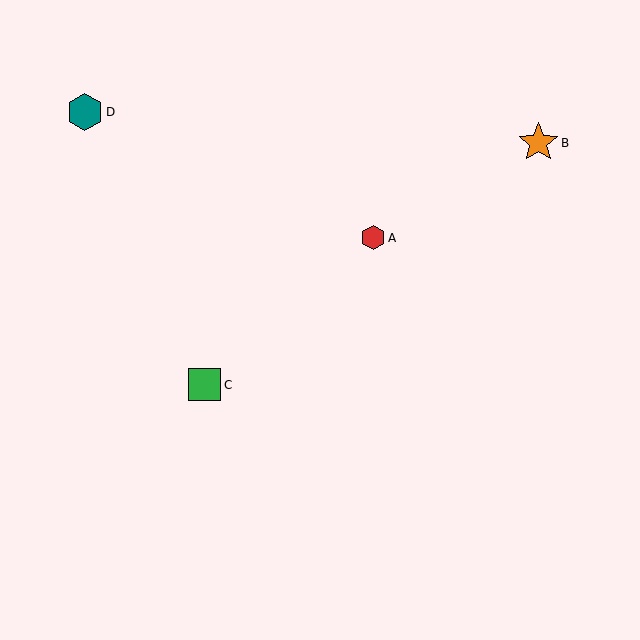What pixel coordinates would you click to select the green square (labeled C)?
Click at (205, 385) to select the green square C.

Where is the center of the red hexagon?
The center of the red hexagon is at (373, 238).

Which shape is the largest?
The orange star (labeled B) is the largest.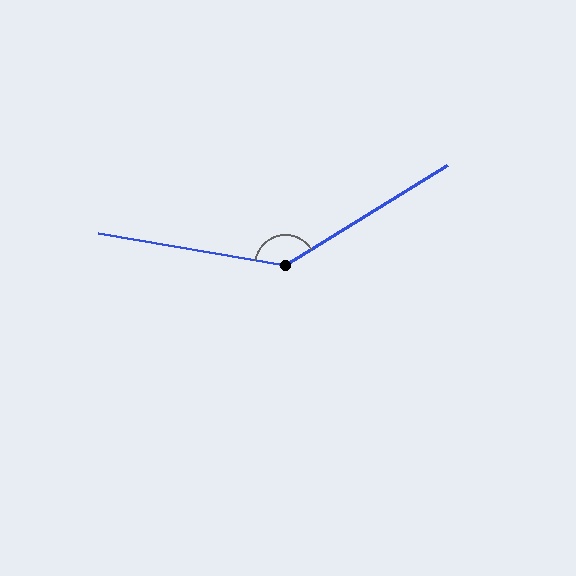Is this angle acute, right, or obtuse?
It is obtuse.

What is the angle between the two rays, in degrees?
Approximately 138 degrees.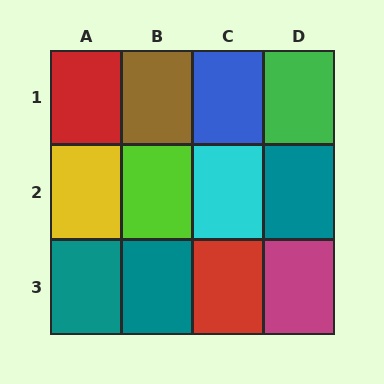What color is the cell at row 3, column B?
Teal.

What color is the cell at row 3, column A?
Teal.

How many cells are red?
2 cells are red.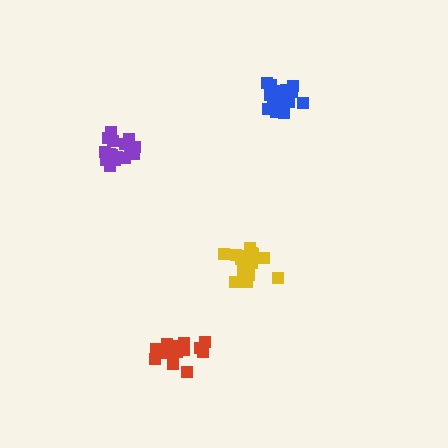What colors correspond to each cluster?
The clusters are colored: blue, red, purple, yellow.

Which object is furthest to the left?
The purple cluster is leftmost.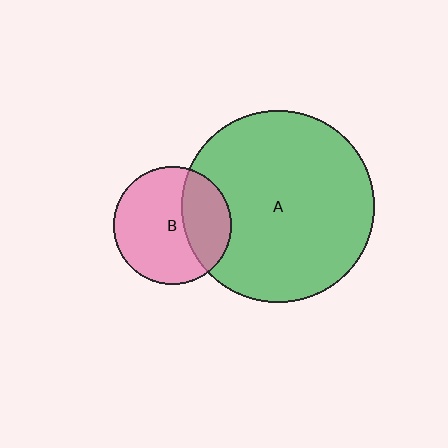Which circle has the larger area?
Circle A (green).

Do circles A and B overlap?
Yes.